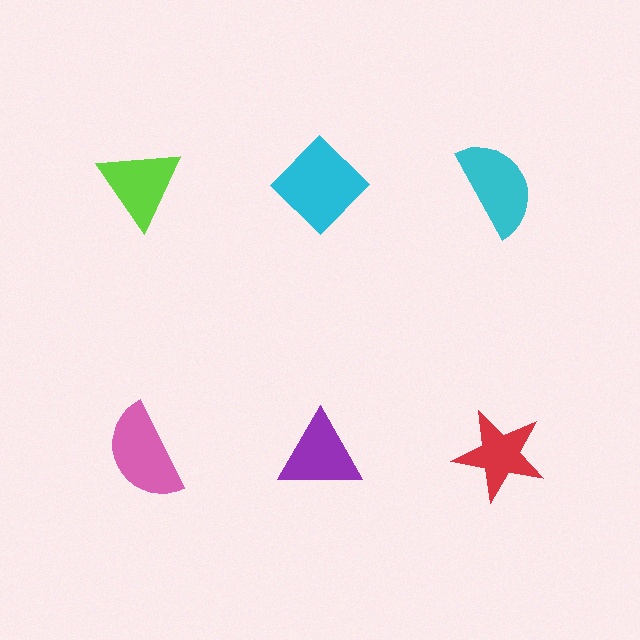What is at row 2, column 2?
A purple triangle.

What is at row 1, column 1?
A lime triangle.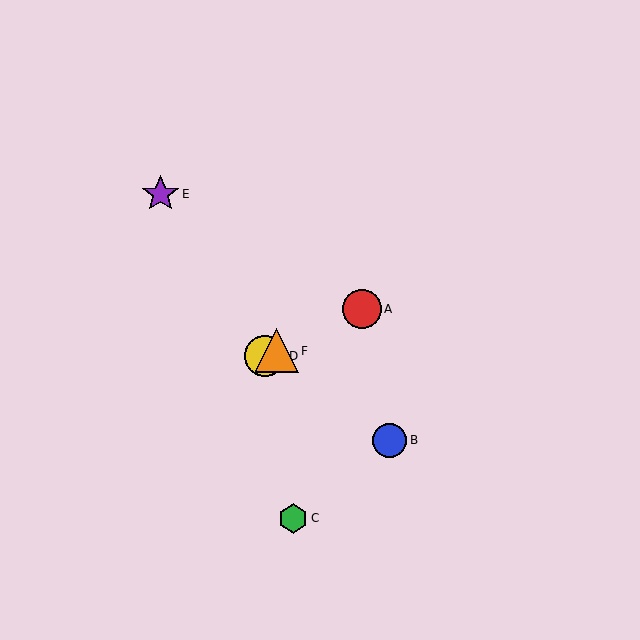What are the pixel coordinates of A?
Object A is at (362, 309).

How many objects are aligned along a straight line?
3 objects (A, D, F) are aligned along a straight line.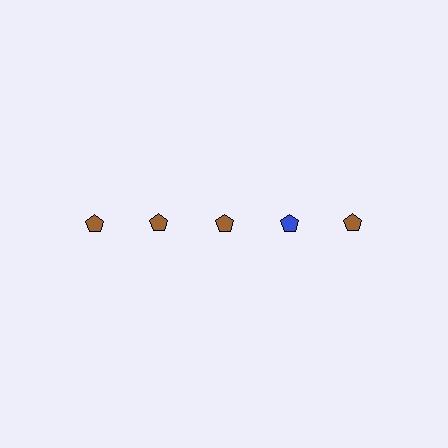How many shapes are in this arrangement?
There are 5 shapes arranged in a grid pattern.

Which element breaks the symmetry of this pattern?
The blue pentagon in the top row, second from right column breaks the symmetry. All other shapes are brown pentagons.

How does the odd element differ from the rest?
It has a different color: blue instead of brown.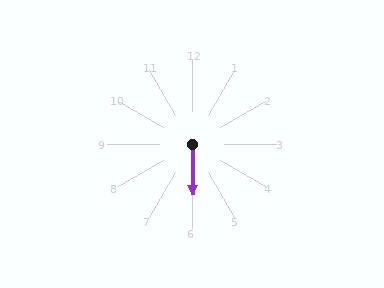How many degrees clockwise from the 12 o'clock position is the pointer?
Approximately 179 degrees.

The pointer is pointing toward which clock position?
Roughly 6 o'clock.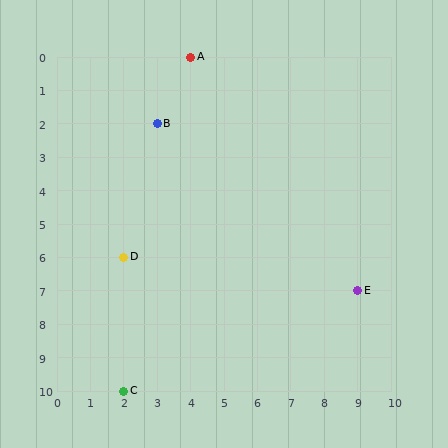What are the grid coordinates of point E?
Point E is at grid coordinates (9, 7).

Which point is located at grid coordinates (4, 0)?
Point A is at (4, 0).